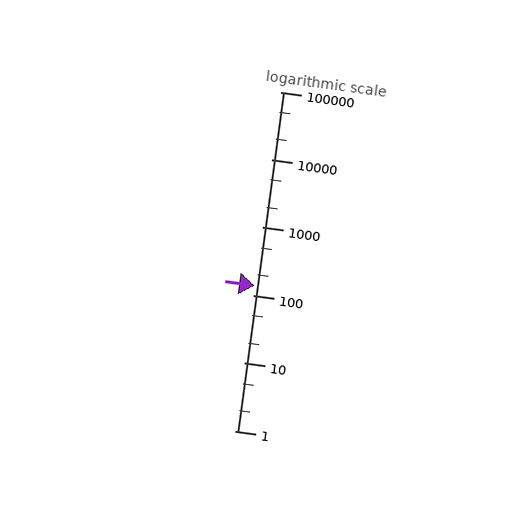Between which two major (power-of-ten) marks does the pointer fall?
The pointer is between 100 and 1000.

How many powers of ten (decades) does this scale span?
The scale spans 5 decades, from 1 to 100000.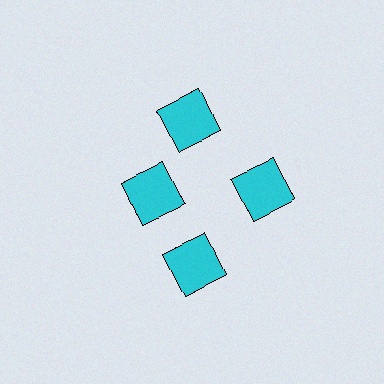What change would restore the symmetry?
The symmetry would be restored by moving it outward, back onto the ring so that all 4 squares sit at equal angles and equal distance from the center.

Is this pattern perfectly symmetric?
No. The 4 cyan squares are arranged in a ring, but one element near the 9 o'clock position is pulled inward toward the center, breaking the 4-fold rotational symmetry.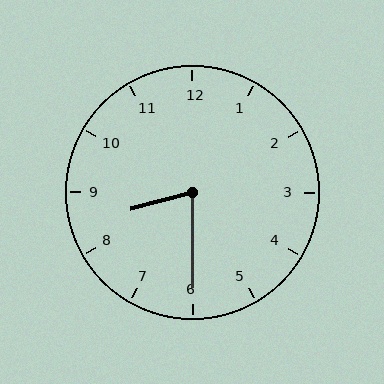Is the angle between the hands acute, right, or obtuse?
It is acute.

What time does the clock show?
8:30.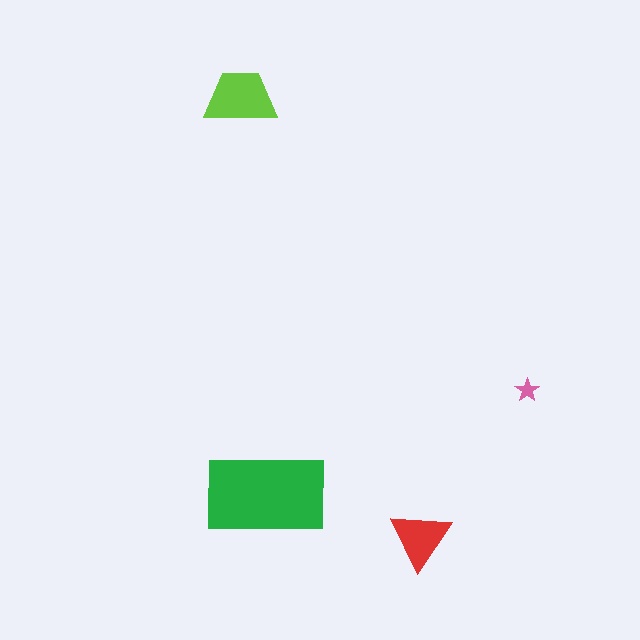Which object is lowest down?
The red triangle is bottommost.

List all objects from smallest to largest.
The pink star, the red triangle, the lime trapezoid, the green rectangle.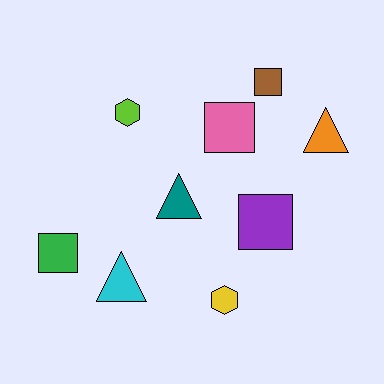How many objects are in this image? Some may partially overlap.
There are 9 objects.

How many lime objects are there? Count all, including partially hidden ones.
There is 1 lime object.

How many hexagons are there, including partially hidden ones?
There are 2 hexagons.